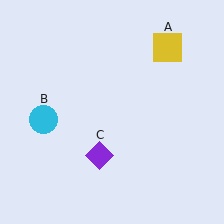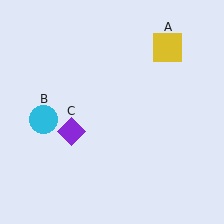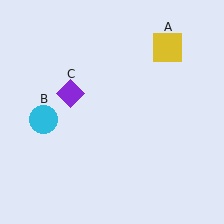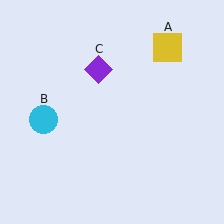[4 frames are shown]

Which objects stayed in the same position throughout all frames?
Yellow square (object A) and cyan circle (object B) remained stationary.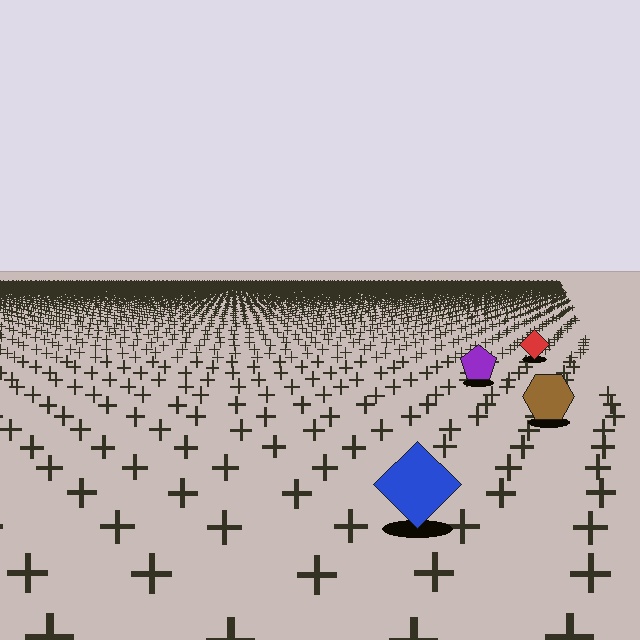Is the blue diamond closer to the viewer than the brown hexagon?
Yes. The blue diamond is closer — you can tell from the texture gradient: the ground texture is coarser near it.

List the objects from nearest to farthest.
From nearest to farthest: the blue diamond, the brown hexagon, the purple pentagon, the red diamond.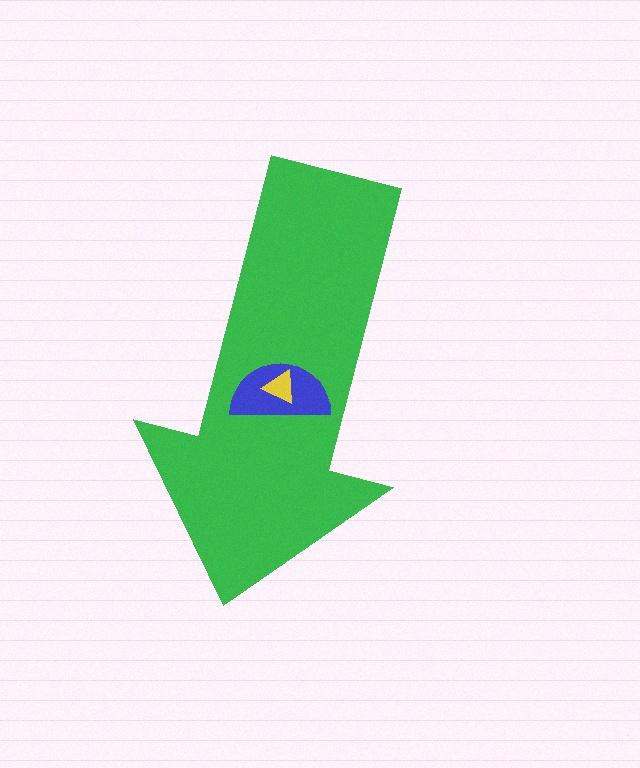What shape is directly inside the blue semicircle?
The yellow triangle.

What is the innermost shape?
The yellow triangle.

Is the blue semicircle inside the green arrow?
Yes.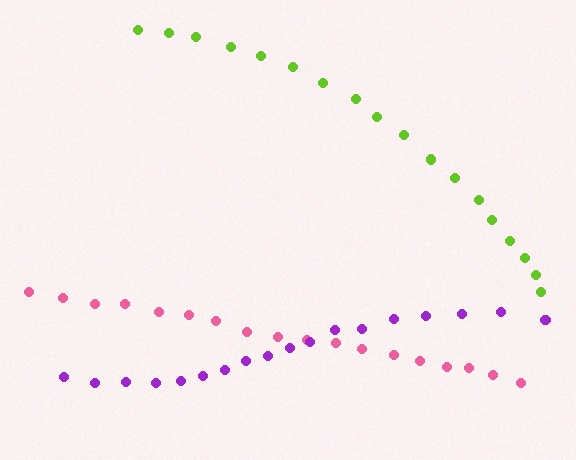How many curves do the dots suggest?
There are 3 distinct paths.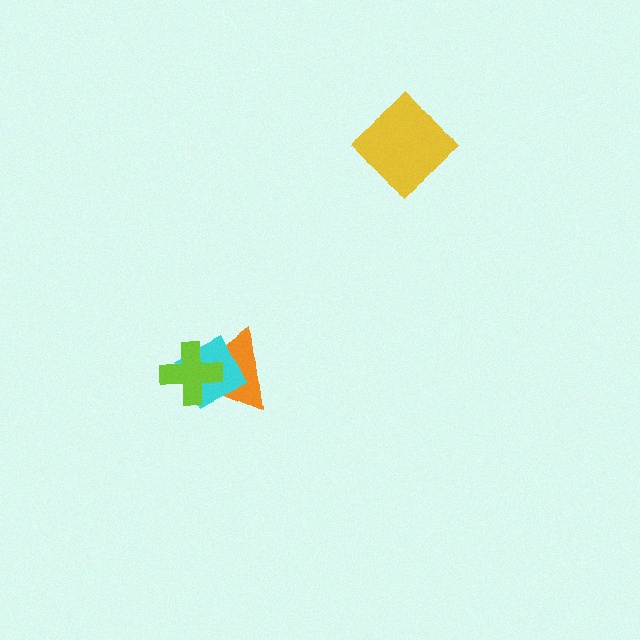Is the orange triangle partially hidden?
Yes, it is partially covered by another shape.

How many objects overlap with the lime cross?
2 objects overlap with the lime cross.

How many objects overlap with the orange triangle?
2 objects overlap with the orange triangle.